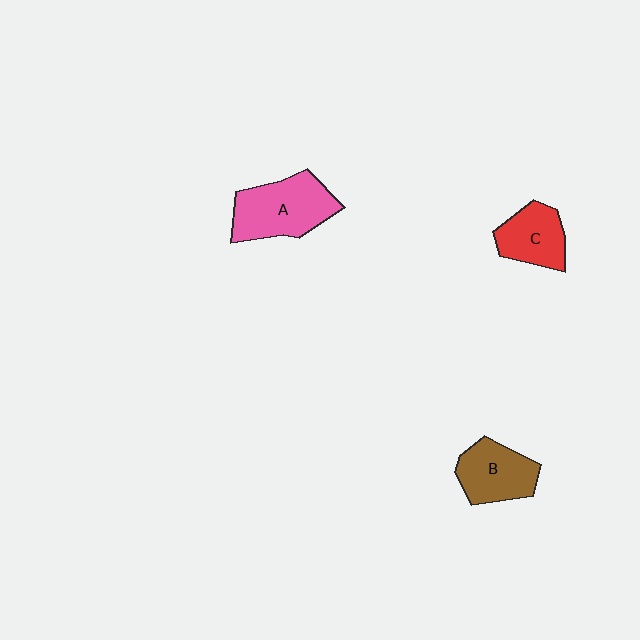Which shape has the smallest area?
Shape C (red).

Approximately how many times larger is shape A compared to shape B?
Approximately 1.3 times.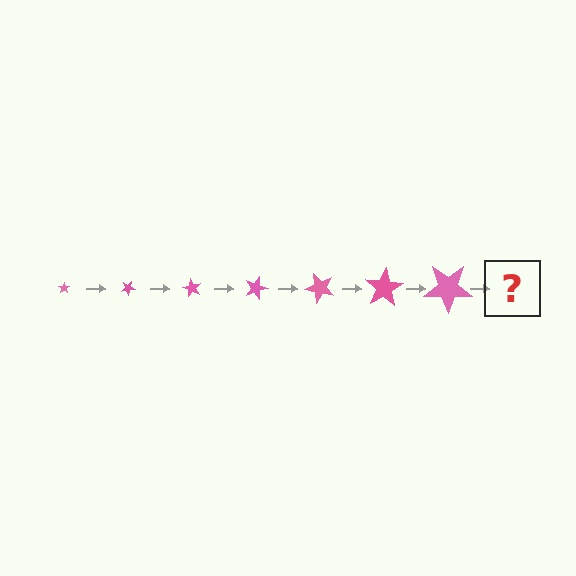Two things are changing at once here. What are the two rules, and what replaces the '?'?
The two rules are that the star grows larger each step and it rotates 30 degrees each step. The '?' should be a star, larger than the previous one and rotated 210 degrees from the start.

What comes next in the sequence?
The next element should be a star, larger than the previous one and rotated 210 degrees from the start.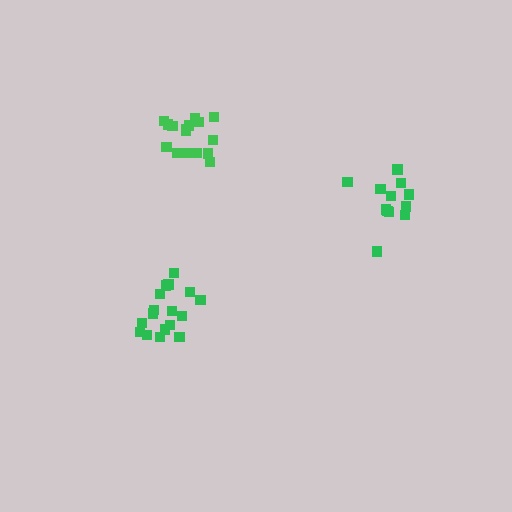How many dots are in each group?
Group 1: 12 dots, Group 2: 17 dots, Group 3: 16 dots (45 total).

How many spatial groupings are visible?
There are 3 spatial groupings.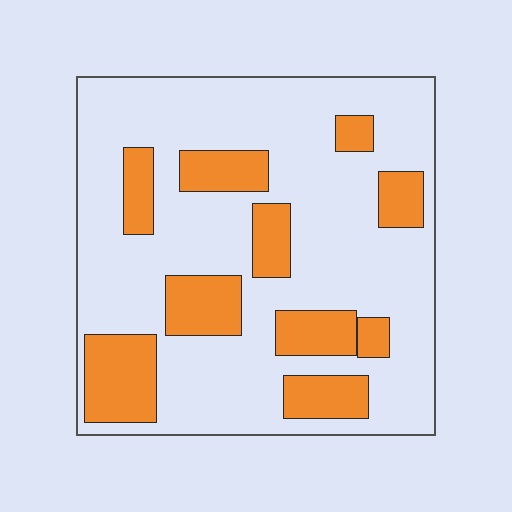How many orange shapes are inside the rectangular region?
10.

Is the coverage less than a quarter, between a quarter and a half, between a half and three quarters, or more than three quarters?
Between a quarter and a half.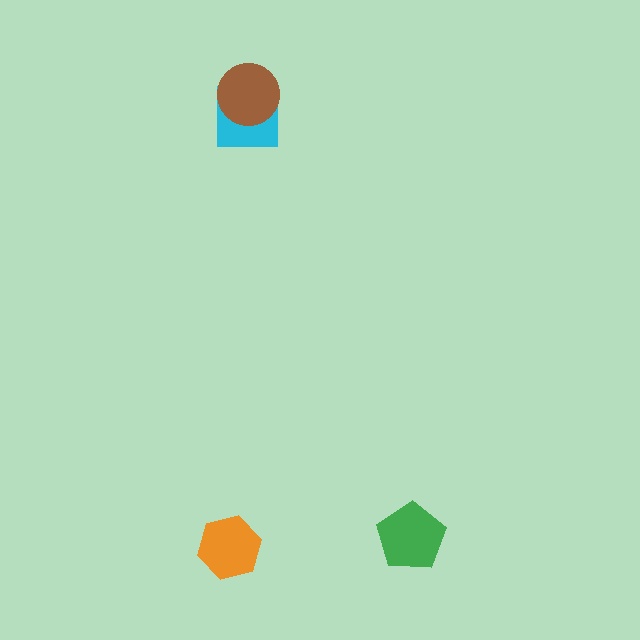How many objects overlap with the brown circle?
1 object overlaps with the brown circle.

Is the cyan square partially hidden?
Yes, it is partially covered by another shape.